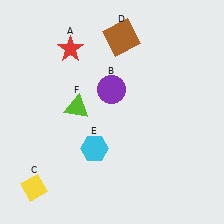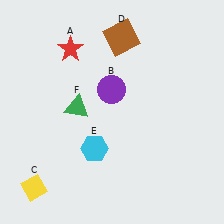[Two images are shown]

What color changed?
The triangle (F) changed from lime in Image 1 to green in Image 2.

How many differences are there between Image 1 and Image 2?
There is 1 difference between the two images.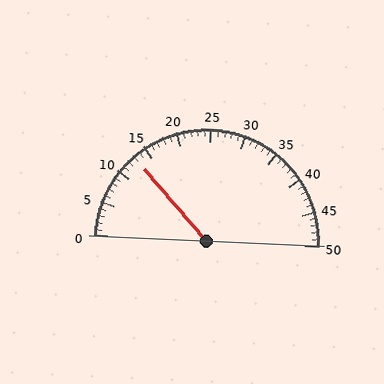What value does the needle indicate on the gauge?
The needle indicates approximately 13.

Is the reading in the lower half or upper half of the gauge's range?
The reading is in the lower half of the range (0 to 50).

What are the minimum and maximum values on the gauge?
The gauge ranges from 0 to 50.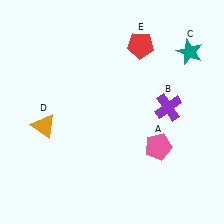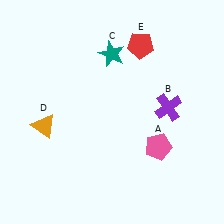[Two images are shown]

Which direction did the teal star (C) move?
The teal star (C) moved left.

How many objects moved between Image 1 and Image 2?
1 object moved between the two images.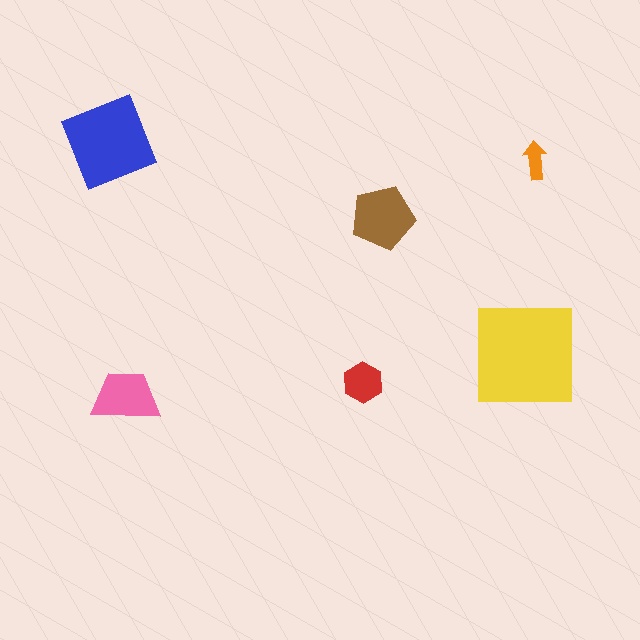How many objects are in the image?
There are 6 objects in the image.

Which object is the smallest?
The orange arrow.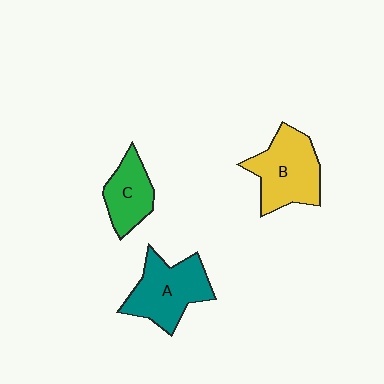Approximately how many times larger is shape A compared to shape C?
Approximately 1.5 times.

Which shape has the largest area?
Shape B (yellow).